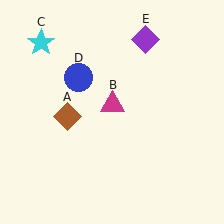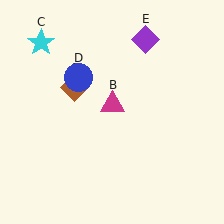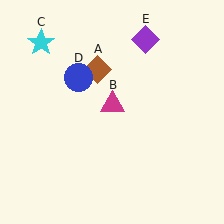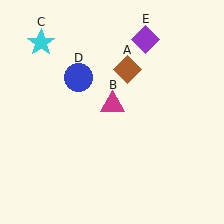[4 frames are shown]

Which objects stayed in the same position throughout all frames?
Magenta triangle (object B) and cyan star (object C) and blue circle (object D) and purple diamond (object E) remained stationary.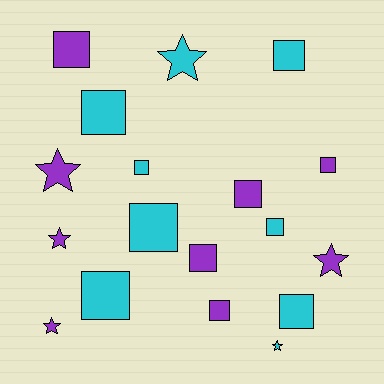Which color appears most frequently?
Purple, with 9 objects.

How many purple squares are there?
There are 5 purple squares.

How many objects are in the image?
There are 18 objects.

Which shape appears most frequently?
Square, with 12 objects.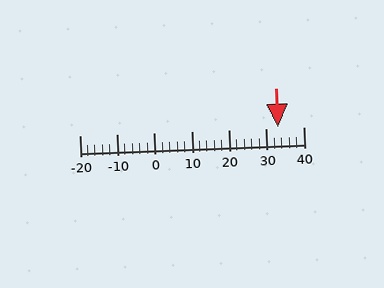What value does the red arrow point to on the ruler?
The red arrow points to approximately 33.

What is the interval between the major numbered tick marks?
The major tick marks are spaced 10 units apart.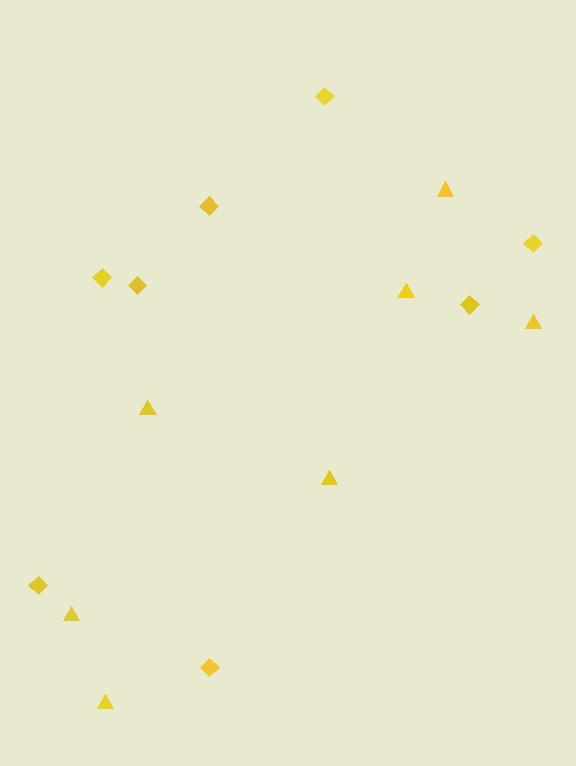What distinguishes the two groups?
There are 2 groups: one group of triangles (7) and one group of diamonds (8).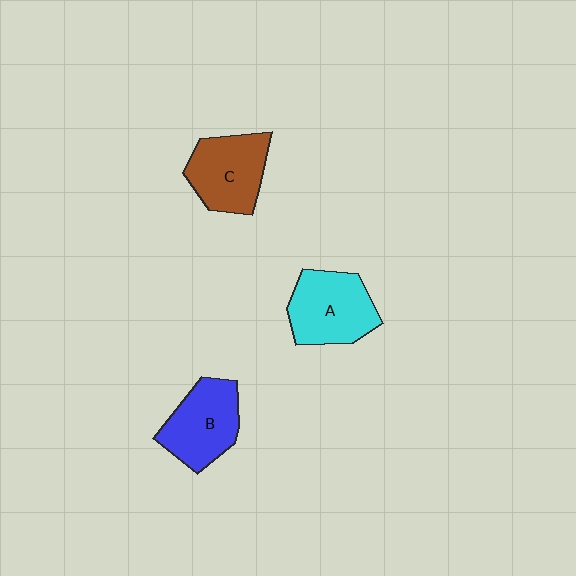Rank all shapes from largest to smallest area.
From largest to smallest: A (cyan), C (brown), B (blue).